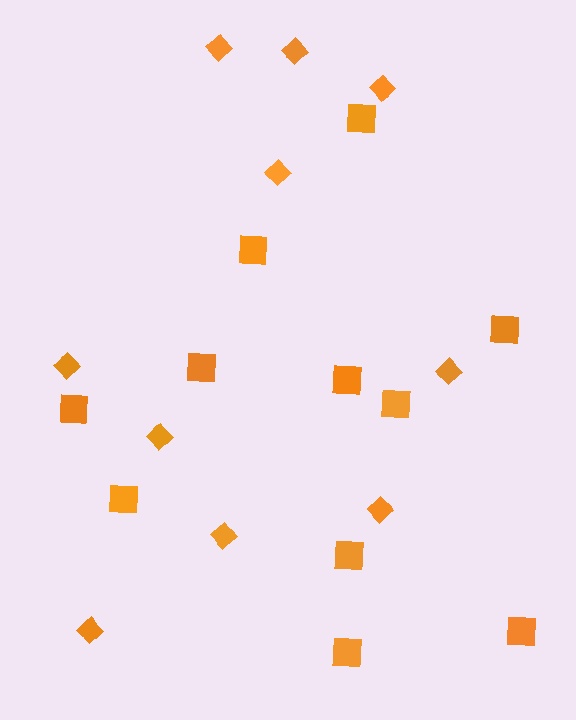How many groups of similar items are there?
There are 2 groups: one group of diamonds (10) and one group of squares (11).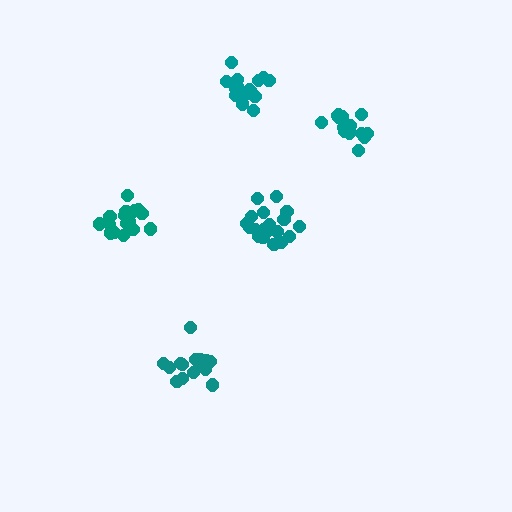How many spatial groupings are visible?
There are 5 spatial groupings.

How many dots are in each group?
Group 1: 20 dots, Group 2: 15 dots, Group 3: 15 dots, Group 4: 18 dots, Group 5: 16 dots (84 total).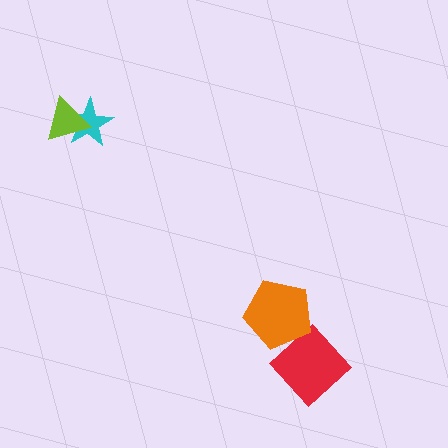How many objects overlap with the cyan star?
1 object overlaps with the cyan star.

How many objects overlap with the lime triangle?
1 object overlaps with the lime triangle.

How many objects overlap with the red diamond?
0 objects overlap with the red diamond.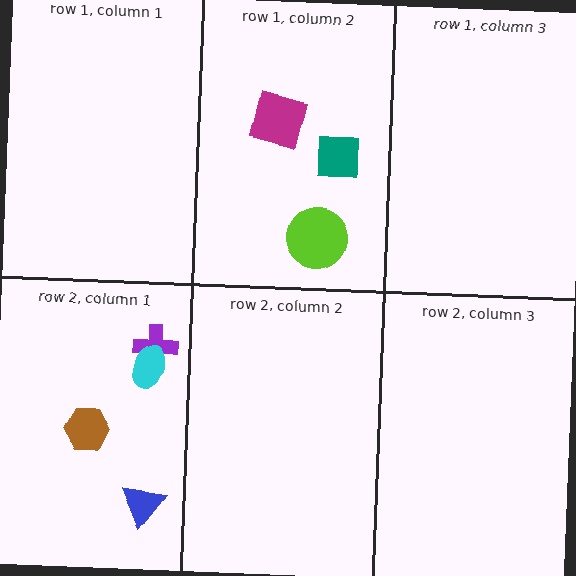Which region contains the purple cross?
The row 2, column 1 region.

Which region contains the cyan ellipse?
The row 2, column 1 region.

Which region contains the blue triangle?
The row 2, column 1 region.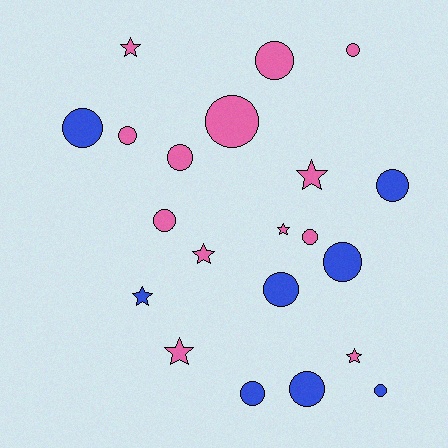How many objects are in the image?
There are 21 objects.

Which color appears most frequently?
Pink, with 13 objects.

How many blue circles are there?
There are 7 blue circles.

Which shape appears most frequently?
Circle, with 14 objects.